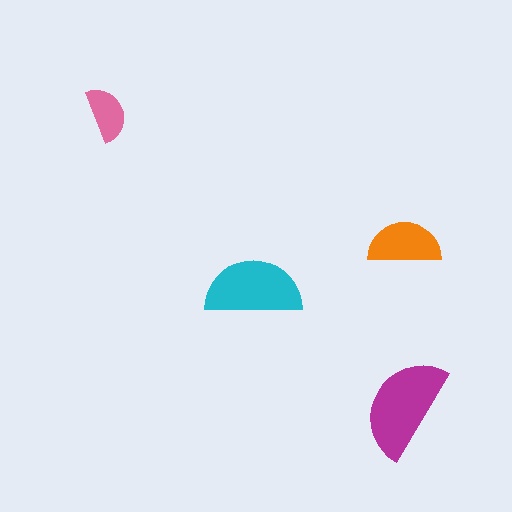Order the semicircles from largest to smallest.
the magenta one, the cyan one, the orange one, the pink one.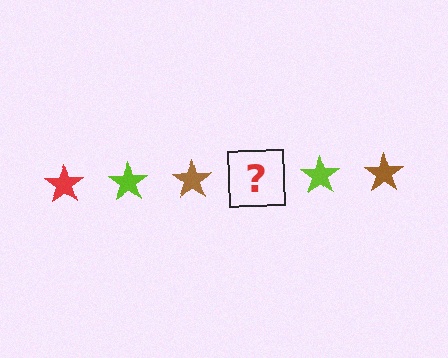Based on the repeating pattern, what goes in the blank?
The blank should be a red star.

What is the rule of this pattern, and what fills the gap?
The rule is that the pattern cycles through red, lime, brown stars. The gap should be filled with a red star.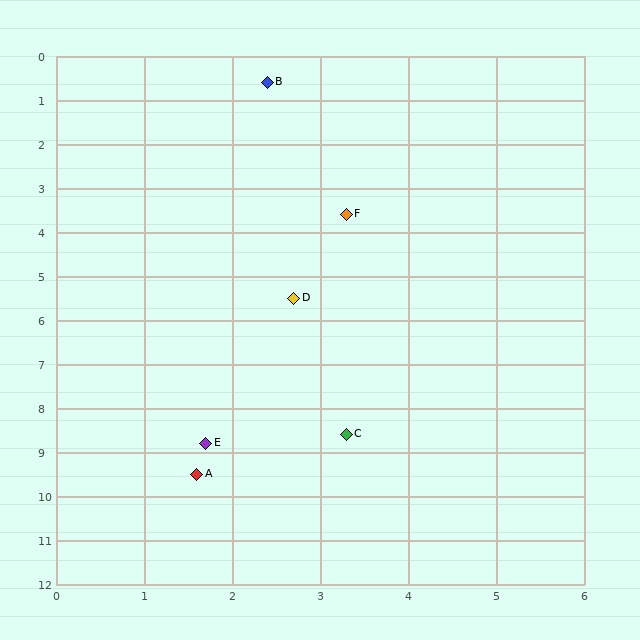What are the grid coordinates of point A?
Point A is at approximately (1.6, 9.5).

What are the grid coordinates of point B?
Point B is at approximately (2.4, 0.6).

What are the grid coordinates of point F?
Point F is at approximately (3.3, 3.6).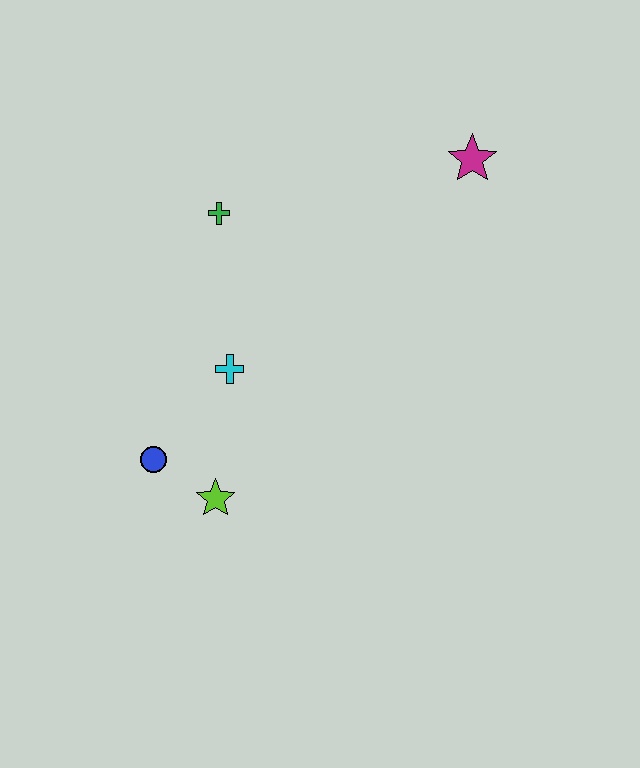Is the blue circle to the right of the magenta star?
No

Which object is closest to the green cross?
The cyan cross is closest to the green cross.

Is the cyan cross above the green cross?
No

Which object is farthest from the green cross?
The lime star is farthest from the green cross.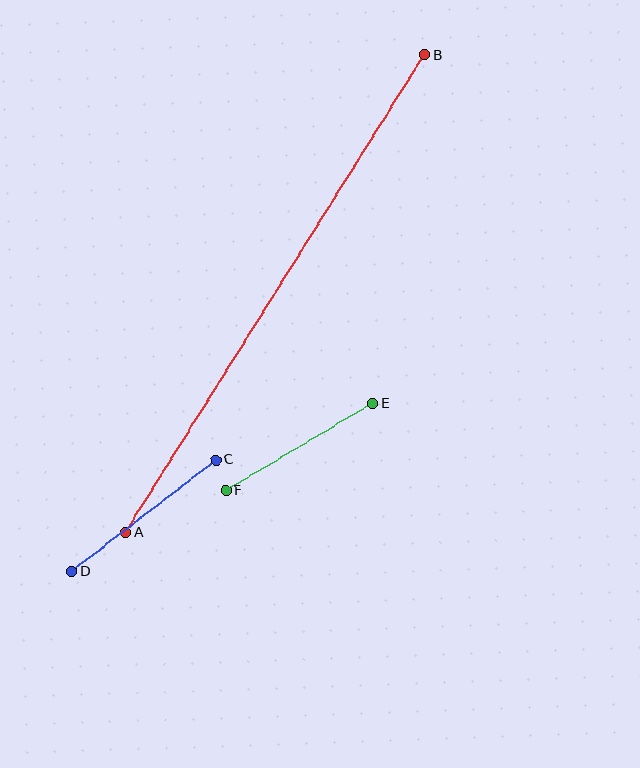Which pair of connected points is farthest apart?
Points A and B are farthest apart.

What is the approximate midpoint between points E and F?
The midpoint is at approximately (299, 447) pixels.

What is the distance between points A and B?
The distance is approximately 564 pixels.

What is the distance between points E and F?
The distance is approximately 171 pixels.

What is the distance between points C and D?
The distance is approximately 182 pixels.